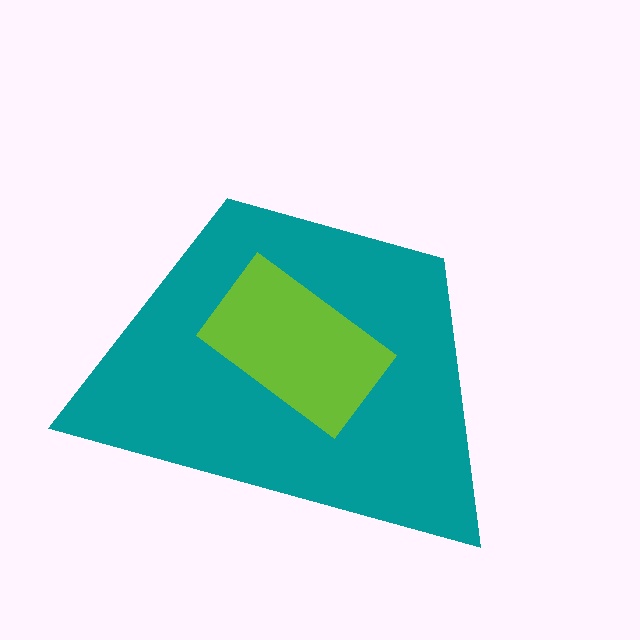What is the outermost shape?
The teal trapezoid.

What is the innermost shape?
The lime rectangle.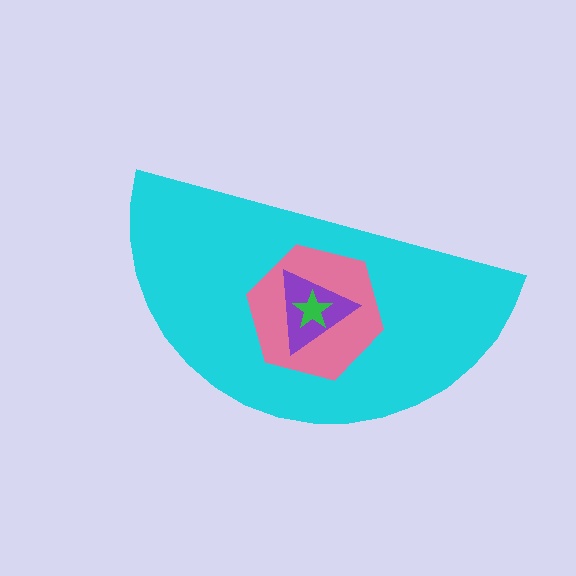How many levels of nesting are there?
4.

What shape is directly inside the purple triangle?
The green star.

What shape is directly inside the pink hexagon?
The purple triangle.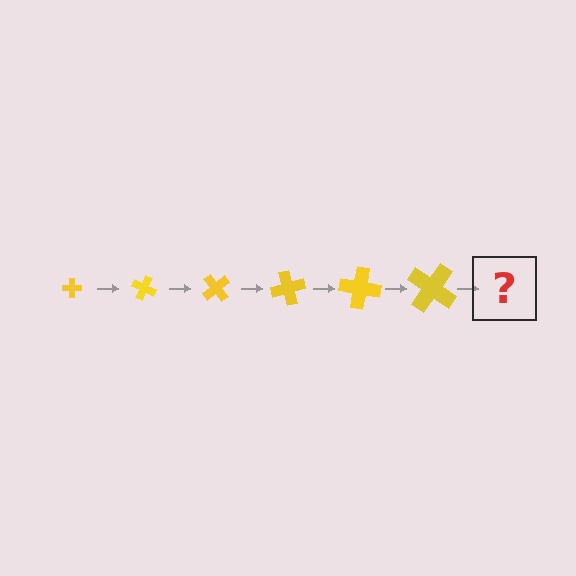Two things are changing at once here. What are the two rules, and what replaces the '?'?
The two rules are that the cross grows larger each step and it rotates 25 degrees each step. The '?' should be a cross, larger than the previous one and rotated 150 degrees from the start.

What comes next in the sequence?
The next element should be a cross, larger than the previous one and rotated 150 degrees from the start.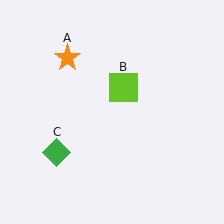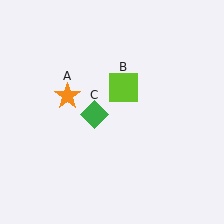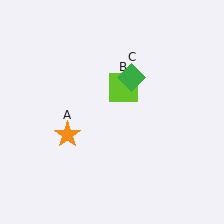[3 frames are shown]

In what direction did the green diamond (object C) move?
The green diamond (object C) moved up and to the right.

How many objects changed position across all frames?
2 objects changed position: orange star (object A), green diamond (object C).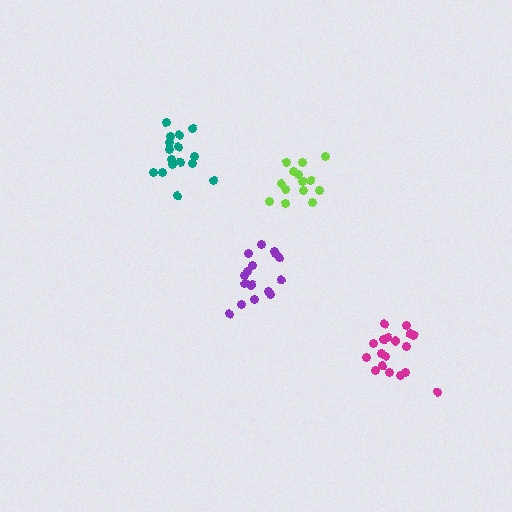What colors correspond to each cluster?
The clusters are colored: magenta, lime, purple, teal.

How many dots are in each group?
Group 1: 18 dots, Group 2: 14 dots, Group 3: 17 dots, Group 4: 16 dots (65 total).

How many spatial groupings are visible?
There are 4 spatial groupings.